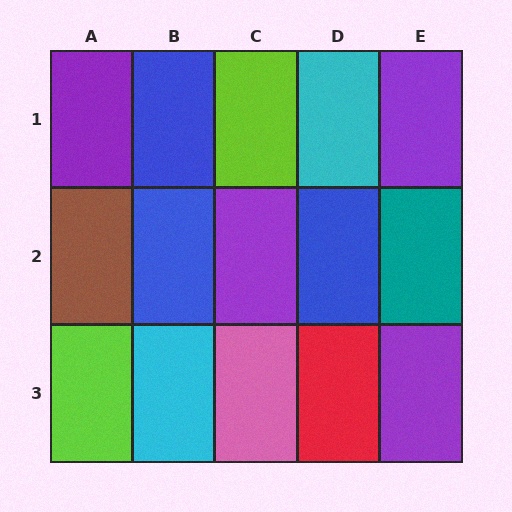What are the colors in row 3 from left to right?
Lime, cyan, pink, red, purple.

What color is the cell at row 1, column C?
Lime.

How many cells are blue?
3 cells are blue.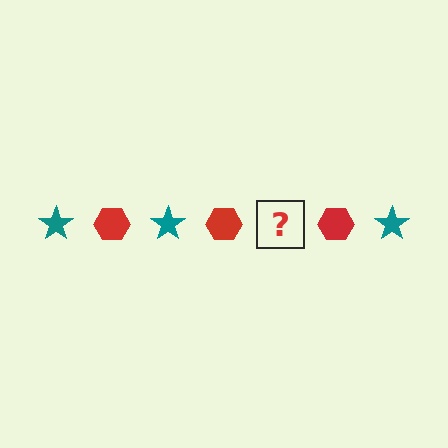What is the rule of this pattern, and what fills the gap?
The rule is that the pattern alternates between teal star and red hexagon. The gap should be filled with a teal star.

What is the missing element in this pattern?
The missing element is a teal star.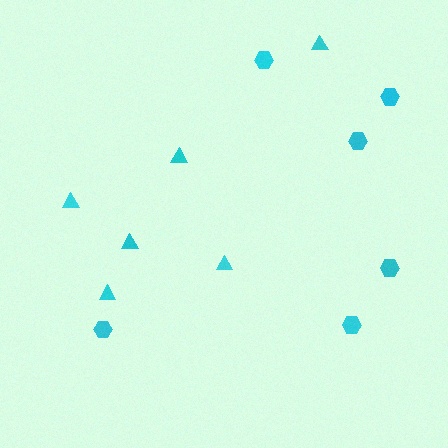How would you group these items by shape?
There are 2 groups: one group of hexagons (6) and one group of triangles (6).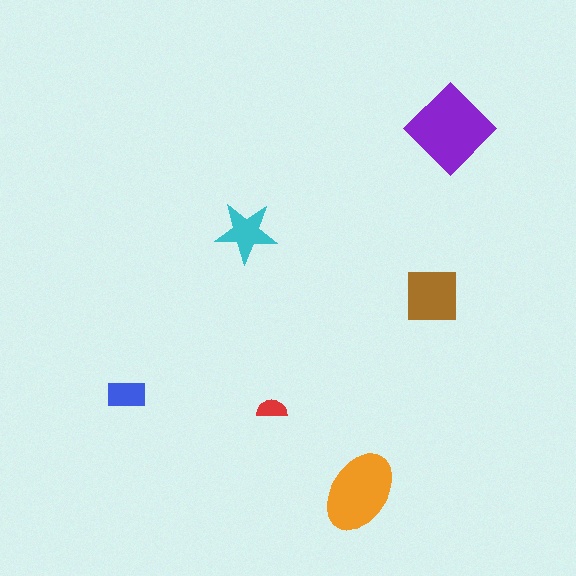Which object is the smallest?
The red semicircle.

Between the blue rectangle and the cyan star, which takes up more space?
The cyan star.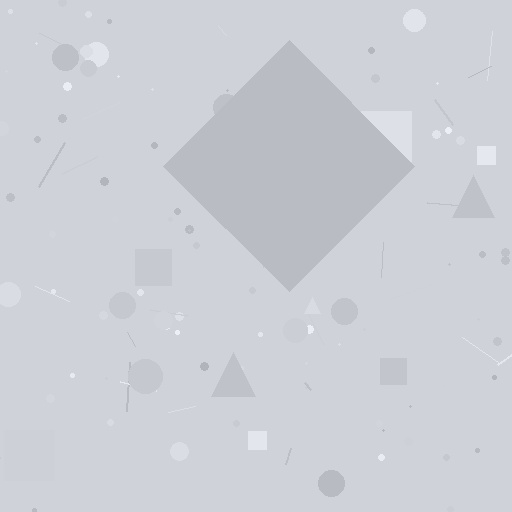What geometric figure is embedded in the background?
A diamond is embedded in the background.